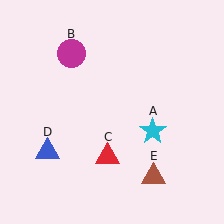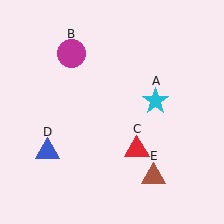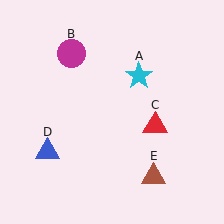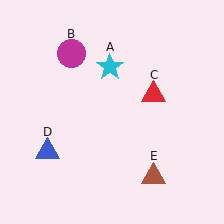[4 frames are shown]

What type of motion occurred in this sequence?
The cyan star (object A), red triangle (object C) rotated counterclockwise around the center of the scene.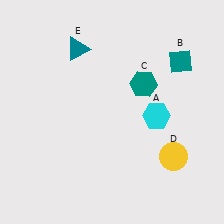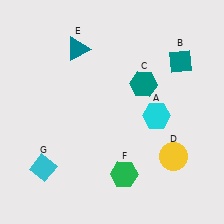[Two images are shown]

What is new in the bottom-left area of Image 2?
A cyan diamond (G) was added in the bottom-left area of Image 2.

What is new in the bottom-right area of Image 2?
A green hexagon (F) was added in the bottom-right area of Image 2.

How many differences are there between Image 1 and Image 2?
There are 2 differences between the two images.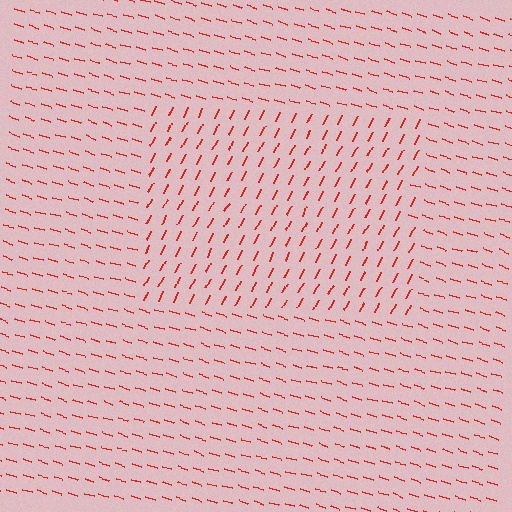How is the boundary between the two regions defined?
The boundary is defined purely by a change in line orientation (approximately 81 degrees difference). All lines are the same color and thickness.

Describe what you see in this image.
The image is filled with small red line segments. A rectangle region in the image has lines oriented differently from the surrounding lines, creating a visible texture boundary.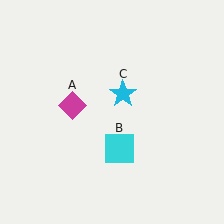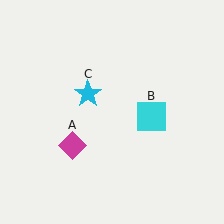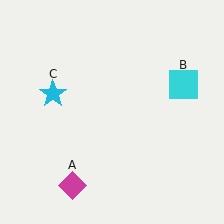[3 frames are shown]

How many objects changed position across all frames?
3 objects changed position: magenta diamond (object A), cyan square (object B), cyan star (object C).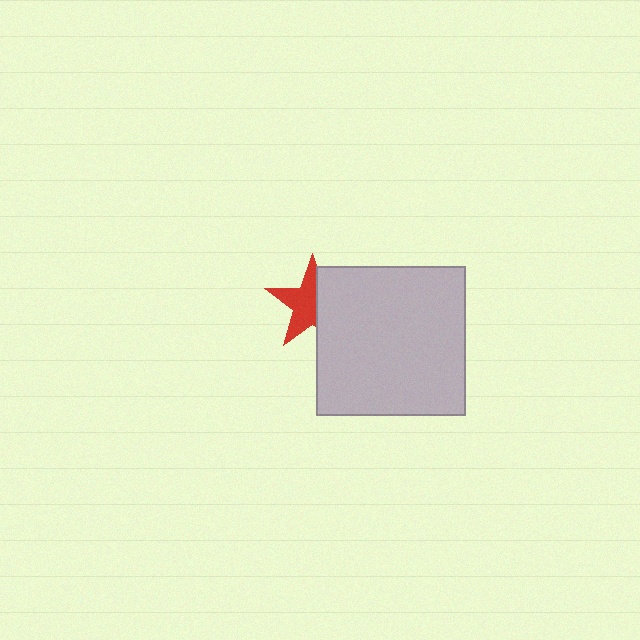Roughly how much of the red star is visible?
About half of it is visible (roughly 56%).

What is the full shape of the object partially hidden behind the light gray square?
The partially hidden object is a red star.